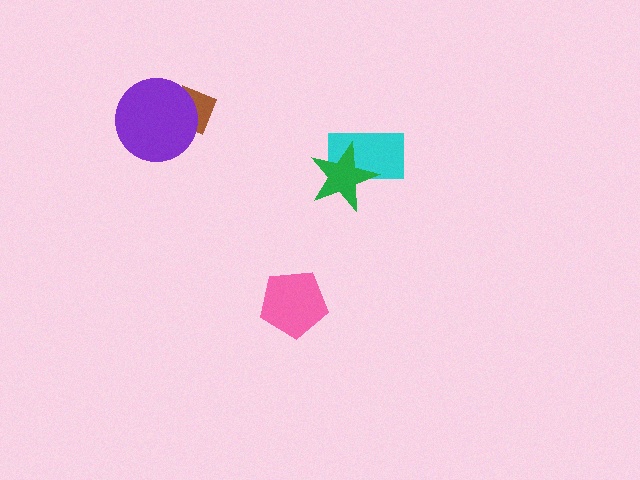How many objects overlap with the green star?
1 object overlaps with the green star.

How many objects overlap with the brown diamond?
1 object overlaps with the brown diamond.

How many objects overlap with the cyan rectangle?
1 object overlaps with the cyan rectangle.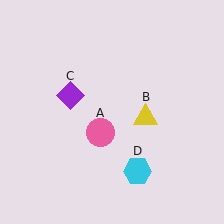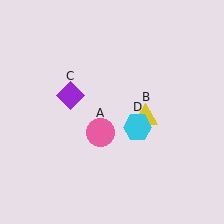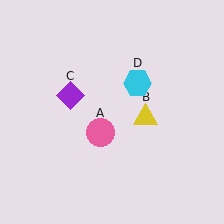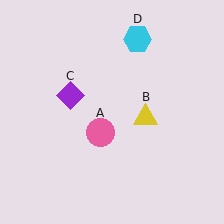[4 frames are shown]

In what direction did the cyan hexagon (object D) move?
The cyan hexagon (object D) moved up.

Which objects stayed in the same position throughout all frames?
Pink circle (object A) and yellow triangle (object B) and purple diamond (object C) remained stationary.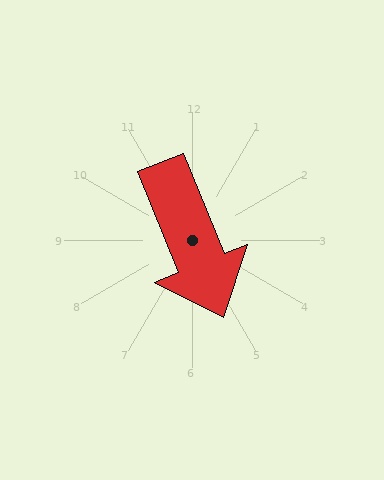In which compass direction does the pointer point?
South.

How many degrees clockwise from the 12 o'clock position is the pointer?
Approximately 158 degrees.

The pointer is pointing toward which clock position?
Roughly 5 o'clock.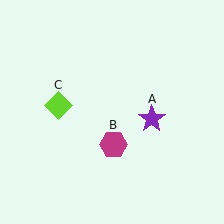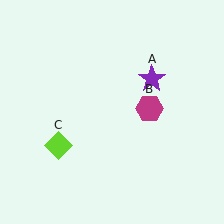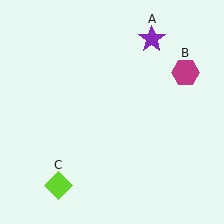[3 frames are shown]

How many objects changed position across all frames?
3 objects changed position: purple star (object A), magenta hexagon (object B), lime diamond (object C).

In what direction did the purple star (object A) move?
The purple star (object A) moved up.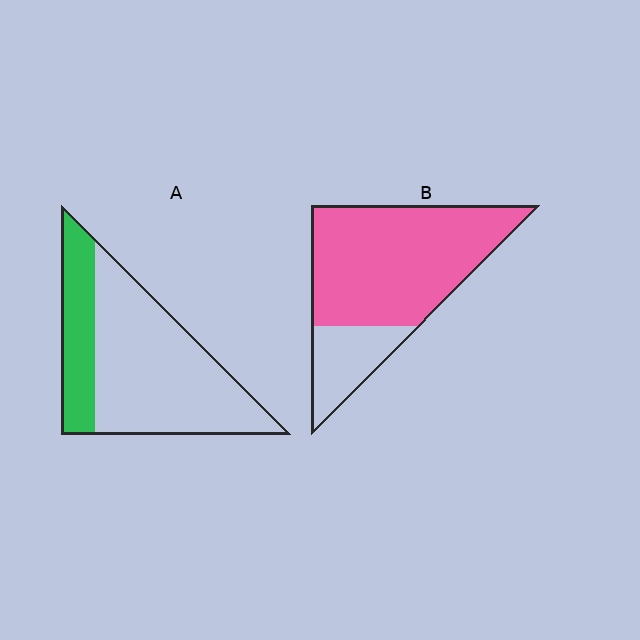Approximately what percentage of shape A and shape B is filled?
A is approximately 25% and B is approximately 75%.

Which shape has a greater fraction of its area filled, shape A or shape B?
Shape B.